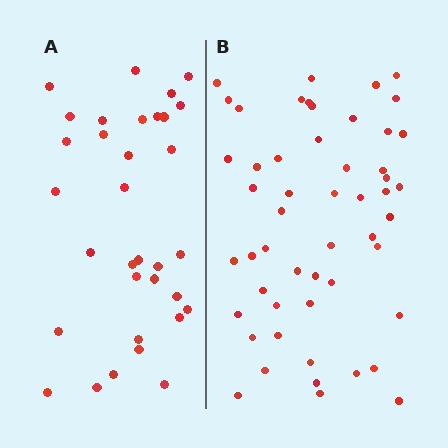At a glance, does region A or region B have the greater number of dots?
Region B (the right region) has more dots.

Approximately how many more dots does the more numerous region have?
Region B has approximately 20 more dots than region A.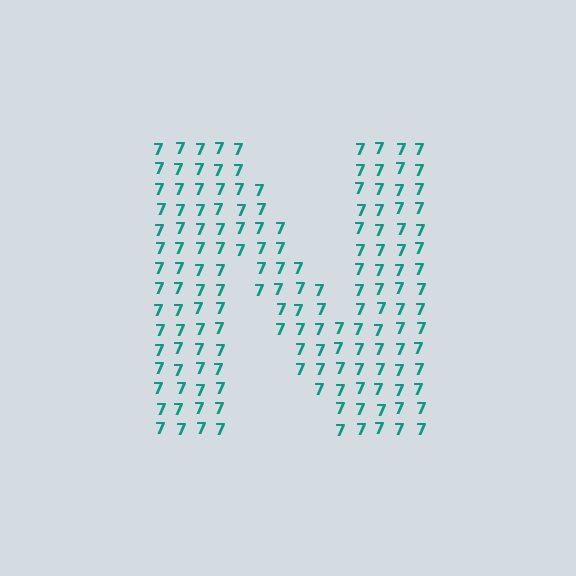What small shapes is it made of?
It is made of small digit 7's.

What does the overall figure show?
The overall figure shows the letter N.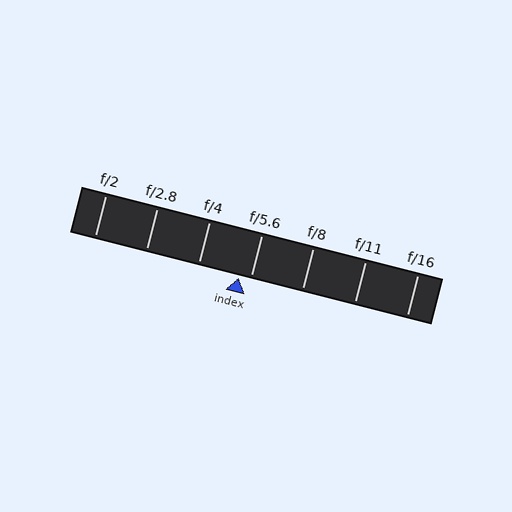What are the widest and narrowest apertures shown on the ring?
The widest aperture shown is f/2 and the narrowest is f/16.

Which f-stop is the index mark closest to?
The index mark is closest to f/5.6.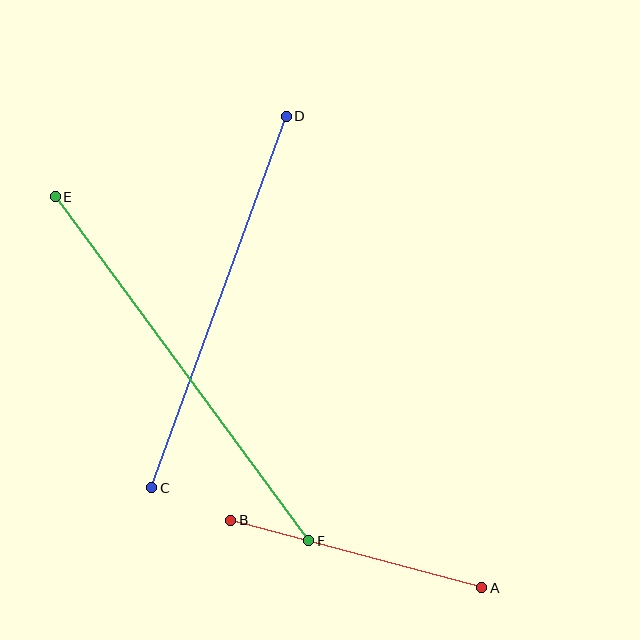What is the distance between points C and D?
The distance is approximately 395 pixels.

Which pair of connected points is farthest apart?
Points E and F are farthest apart.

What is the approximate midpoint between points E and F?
The midpoint is at approximately (182, 369) pixels.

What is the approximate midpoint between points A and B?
The midpoint is at approximately (356, 554) pixels.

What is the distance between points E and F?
The distance is approximately 427 pixels.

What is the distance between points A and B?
The distance is approximately 260 pixels.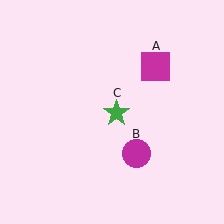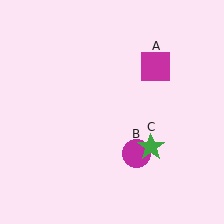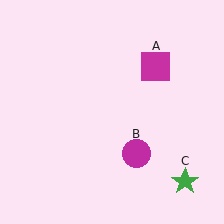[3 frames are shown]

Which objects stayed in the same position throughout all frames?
Magenta square (object A) and magenta circle (object B) remained stationary.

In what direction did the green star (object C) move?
The green star (object C) moved down and to the right.